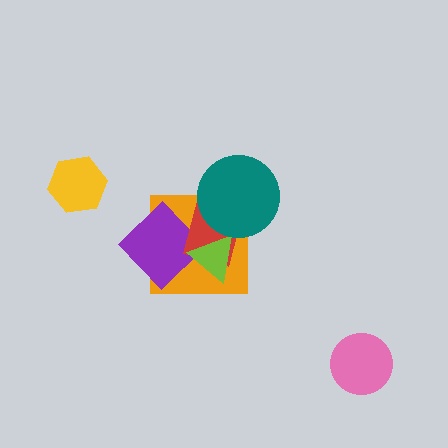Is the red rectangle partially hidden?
Yes, it is partially covered by another shape.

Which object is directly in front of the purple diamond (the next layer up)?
The red rectangle is directly in front of the purple diamond.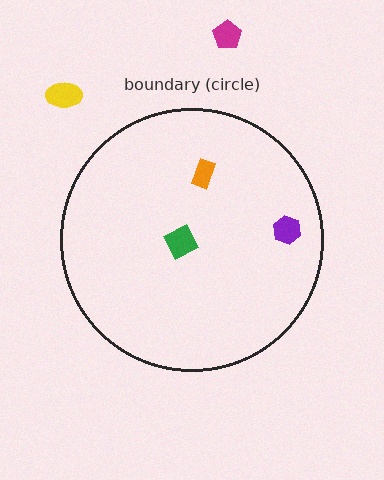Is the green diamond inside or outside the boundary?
Inside.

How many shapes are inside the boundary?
3 inside, 2 outside.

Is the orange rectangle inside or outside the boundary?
Inside.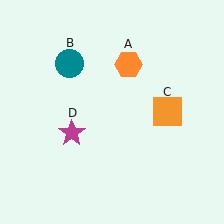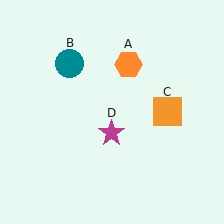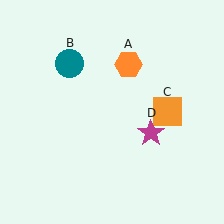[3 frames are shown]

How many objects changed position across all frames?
1 object changed position: magenta star (object D).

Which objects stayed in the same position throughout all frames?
Orange hexagon (object A) and teal circle (object B) and orange square (object C) remained stationary.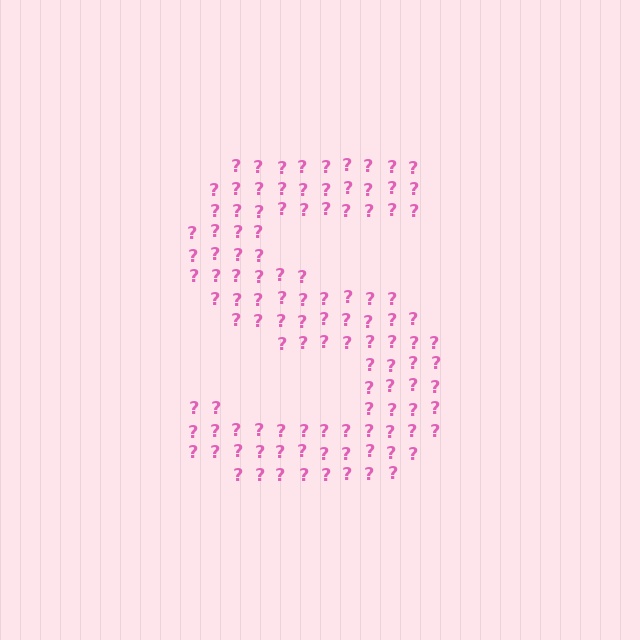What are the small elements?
The small elements are question marks.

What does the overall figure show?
The overall figure shows the letter S.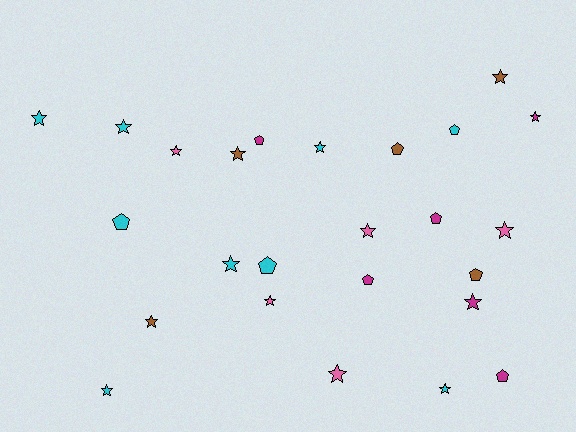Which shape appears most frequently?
Star, with 16 objects.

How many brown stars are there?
There are 3 brown stars.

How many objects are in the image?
There are 25 objects.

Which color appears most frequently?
Cyan, with 9 objects.